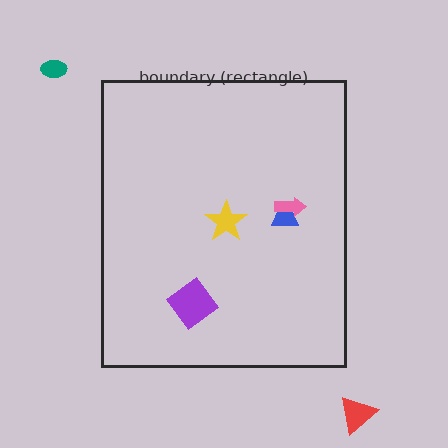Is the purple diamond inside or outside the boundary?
Inside.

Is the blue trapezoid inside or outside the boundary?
Inside.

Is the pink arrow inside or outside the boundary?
Inside.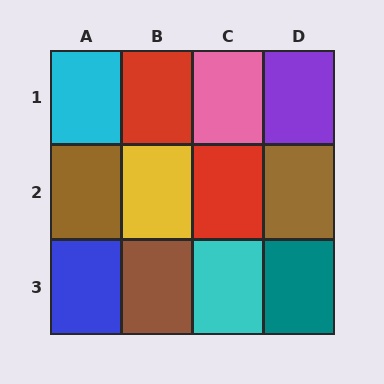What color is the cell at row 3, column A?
Blue.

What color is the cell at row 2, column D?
Brown.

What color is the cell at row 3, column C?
Cyan.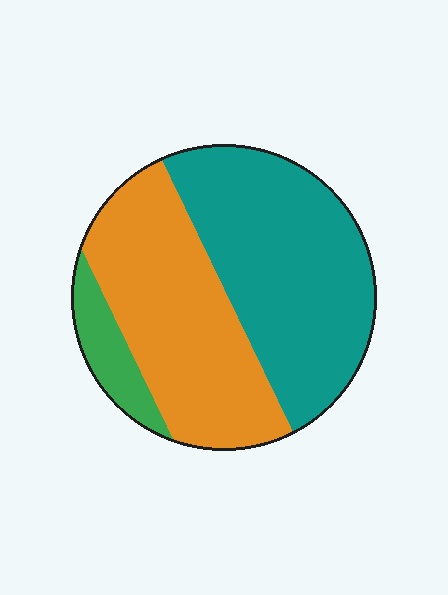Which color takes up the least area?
Green, at roughly 10%.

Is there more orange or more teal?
Teal.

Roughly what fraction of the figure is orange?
Orange covers roughly 40% of the figure.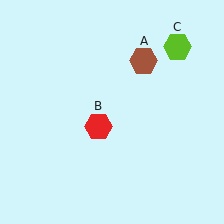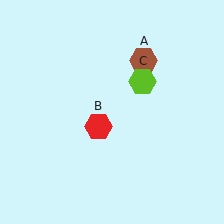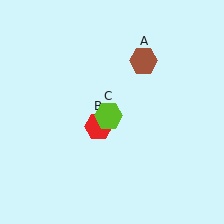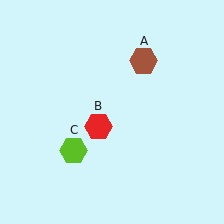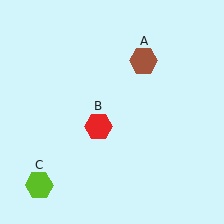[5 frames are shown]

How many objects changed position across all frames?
1 object changed position: lime hexagon (object C).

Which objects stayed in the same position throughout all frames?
Brown hexagon (object A) and red hexagon (object B) remained stationary.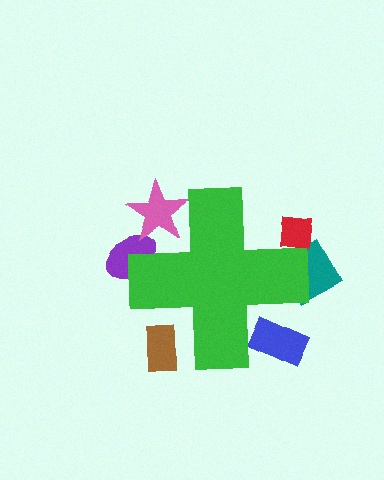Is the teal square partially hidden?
Yes, the teal square is partially hidden behind the green cross.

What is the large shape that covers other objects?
A green cross.